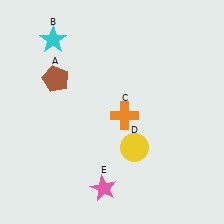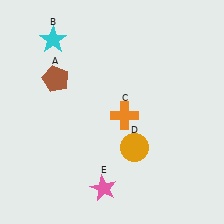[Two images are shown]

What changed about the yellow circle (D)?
In Image 1, D is yellow. In Image 2, it changed to orange.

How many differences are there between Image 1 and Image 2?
There is 1 difference between the two images.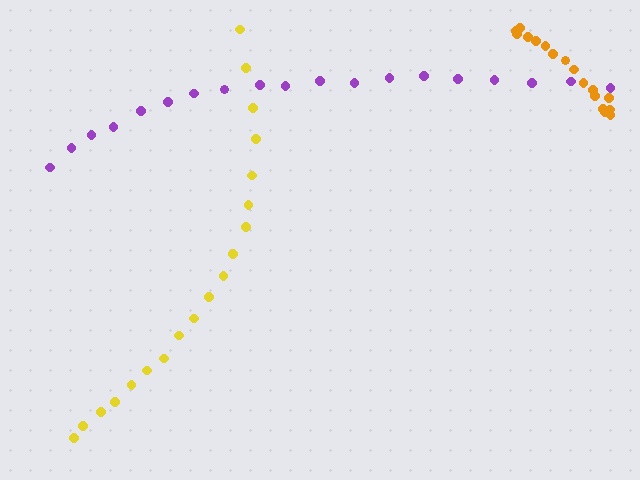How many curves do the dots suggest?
There are 3 distinct paths.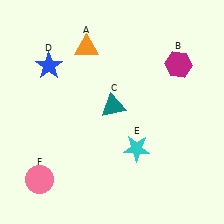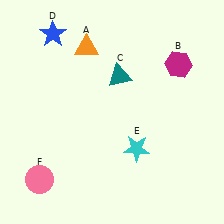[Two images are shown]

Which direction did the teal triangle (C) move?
The teal triangle (C) moved up.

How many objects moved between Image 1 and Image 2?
2 objects moved between the two images.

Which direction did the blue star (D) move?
The blue star (D) moved up.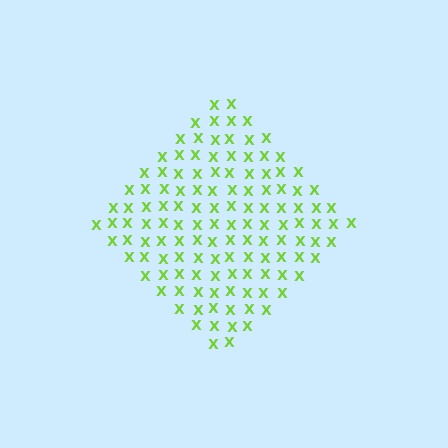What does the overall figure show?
The overall figure shows a diamond.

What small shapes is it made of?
It is made of small letter X's.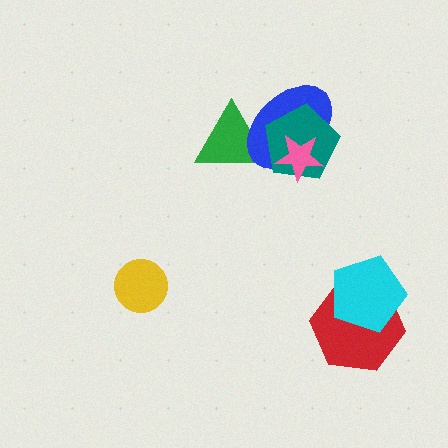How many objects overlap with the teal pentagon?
3 objects overlap with the teal pentagon.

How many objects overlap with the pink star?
2 objects overlap with the pink star.